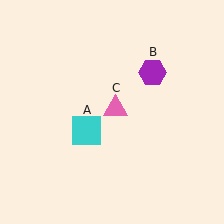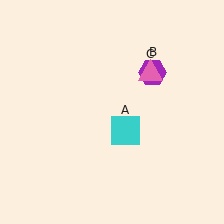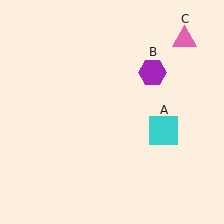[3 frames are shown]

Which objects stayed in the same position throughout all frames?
Purple hexagon (object B) remained stationary.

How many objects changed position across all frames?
2 objects changed position: cyan square (object A), pink triangle (object C).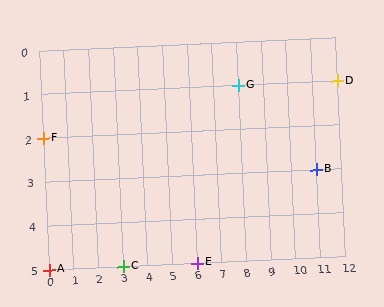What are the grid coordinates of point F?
Point F is at grid coordinates (0, 2).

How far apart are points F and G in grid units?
Points F and G are 8 columns and 1 row apart (about 8.1 grid units diagonally).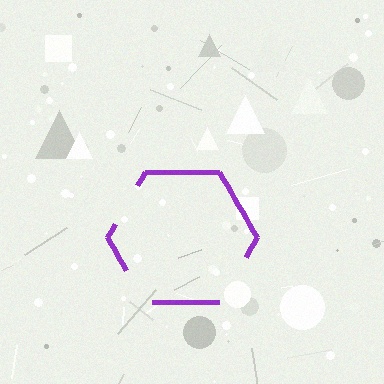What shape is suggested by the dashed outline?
The dashed outline suggests a hexagon.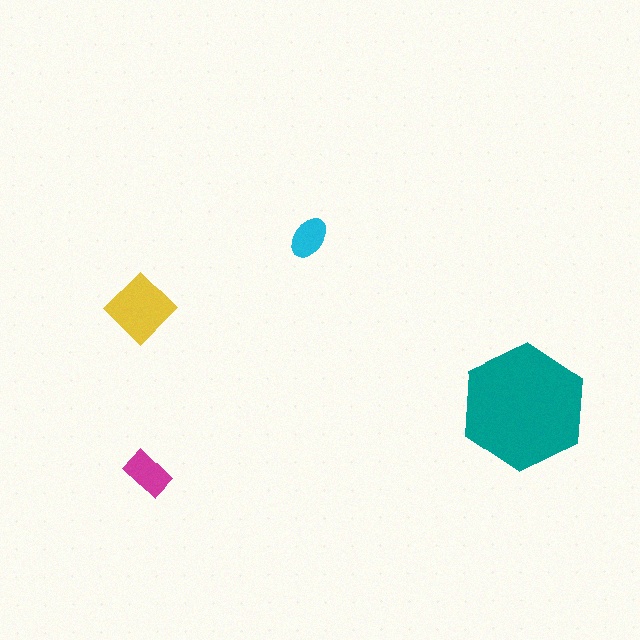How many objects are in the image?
There are 4 objects in the image.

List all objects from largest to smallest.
The teal hexagon, the yellow diamond, the magenta rectangle, the cyan ellipse.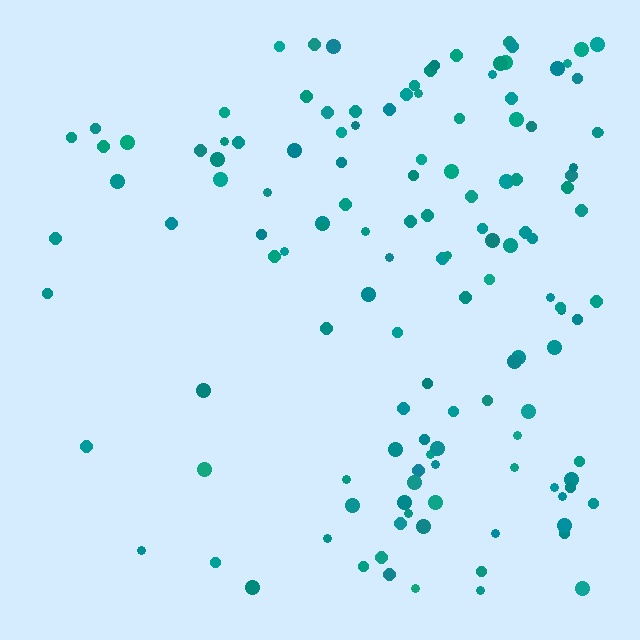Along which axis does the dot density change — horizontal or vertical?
Horizontal.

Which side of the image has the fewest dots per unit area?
The left.